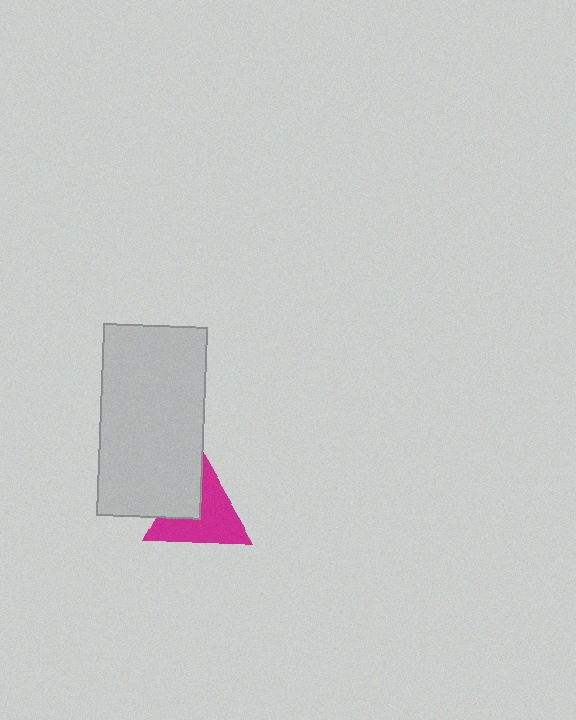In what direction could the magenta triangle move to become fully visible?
The magenta triangle could move toward the lower-right. That would shift it out from behind the light gray rectangle entirely.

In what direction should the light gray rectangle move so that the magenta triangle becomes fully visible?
The light gray rectangle should move toward the upper-left. That is the shortest direction to clear the overlap and leave the magenta triangle fully visible.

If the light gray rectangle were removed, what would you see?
You would see the complete magenta triangle.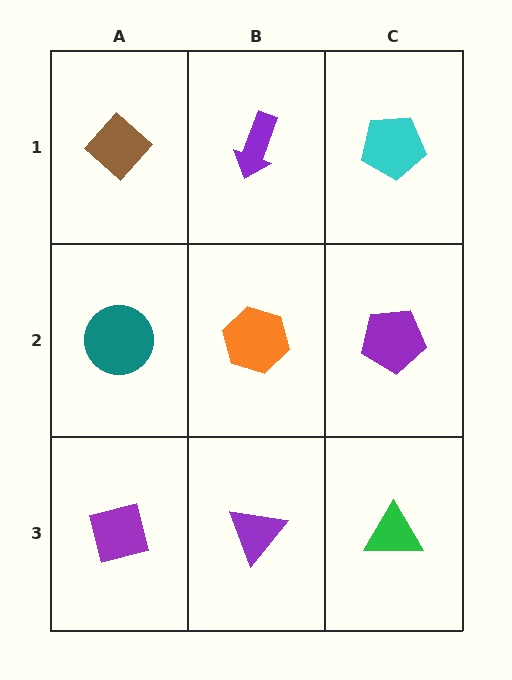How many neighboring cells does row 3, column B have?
3.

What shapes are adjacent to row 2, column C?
A cyan pentagon (row 1, column C), a green triangle (row 3, column C), an orange hexagon (row 2, column B).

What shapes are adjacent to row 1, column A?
A teal circle (row 2, column A), a purple arrow (row 1, column B).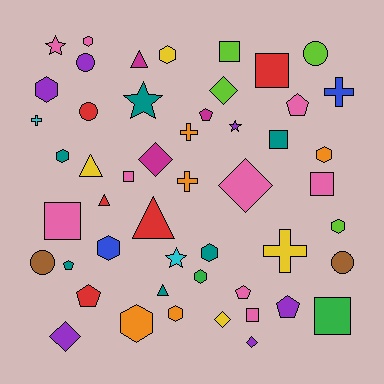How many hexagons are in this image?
There are 11 hexagons.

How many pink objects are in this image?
There are 9 pink objects.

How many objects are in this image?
There are 50 objects.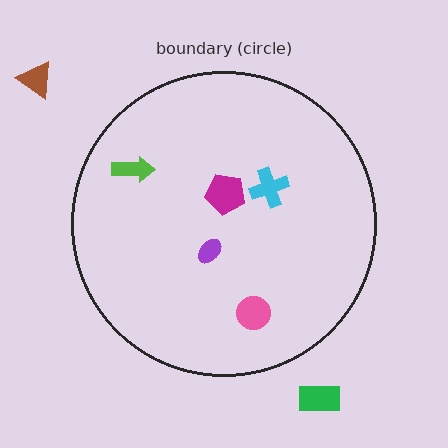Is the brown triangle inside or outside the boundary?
Outside.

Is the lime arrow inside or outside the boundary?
Inside.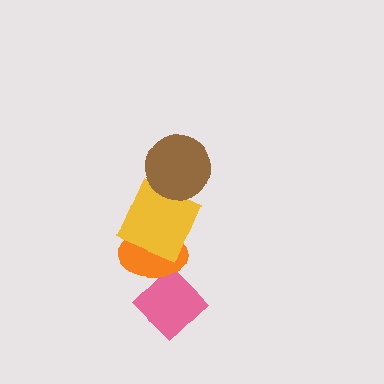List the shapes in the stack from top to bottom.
From top to bottom: the brown circle, the yellow square, the orange ellipse, the pink diamond.